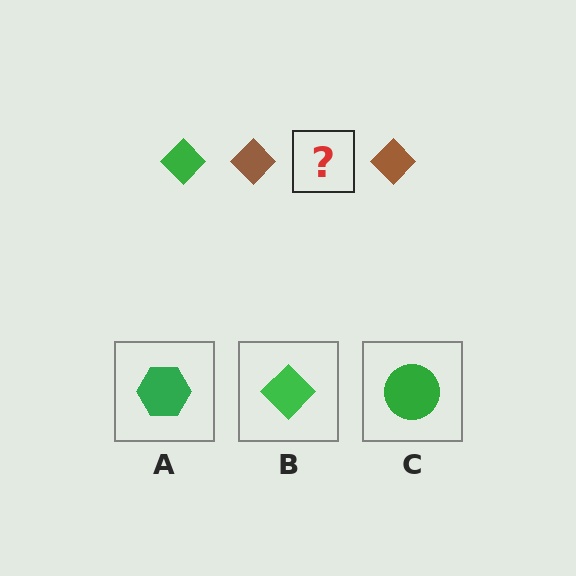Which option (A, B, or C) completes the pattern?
B.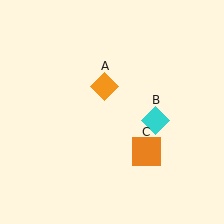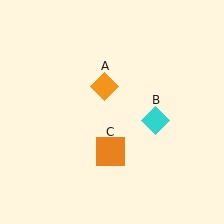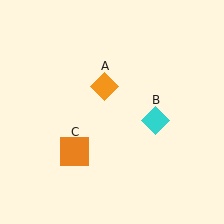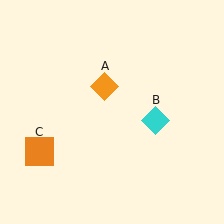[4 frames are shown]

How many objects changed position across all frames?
1 object changed position: orange square (object C).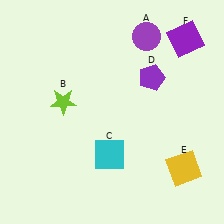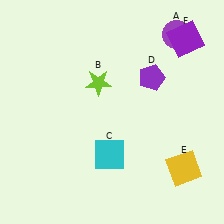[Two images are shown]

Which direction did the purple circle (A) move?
The purple circle (A) moved right.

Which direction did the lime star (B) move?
The lime star (B) moved right.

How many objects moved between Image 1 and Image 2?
2 objects moved between the two images.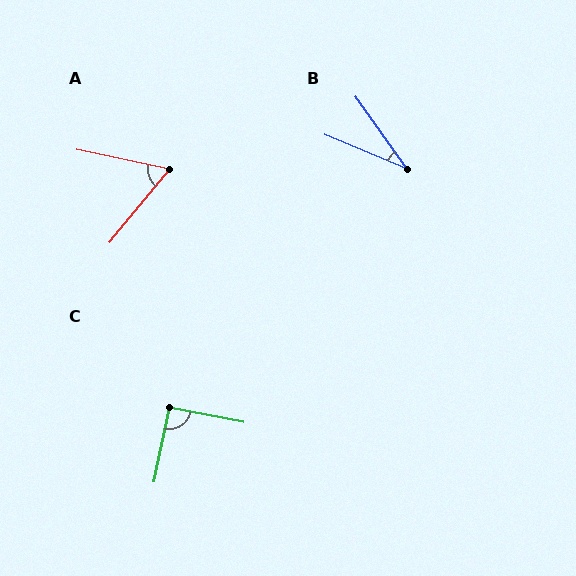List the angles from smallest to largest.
B (32°), A (62°), C (91°).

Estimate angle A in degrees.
Approximately 62 degrees.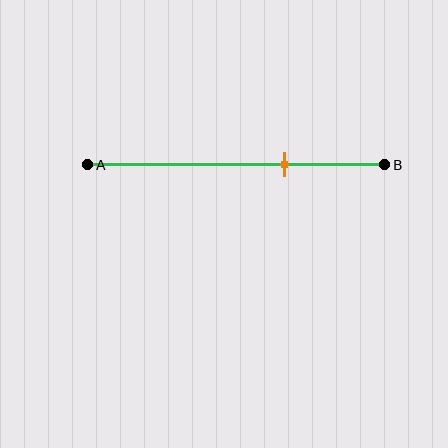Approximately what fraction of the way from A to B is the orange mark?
The orange mark is approximately 65% of the way from A to B.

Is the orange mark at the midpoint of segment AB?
No, the mark is at about 65% from A, not at the 50% midpoint.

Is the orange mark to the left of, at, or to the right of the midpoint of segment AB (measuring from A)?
The orange mark is to the right of the midpoint of segment AB.